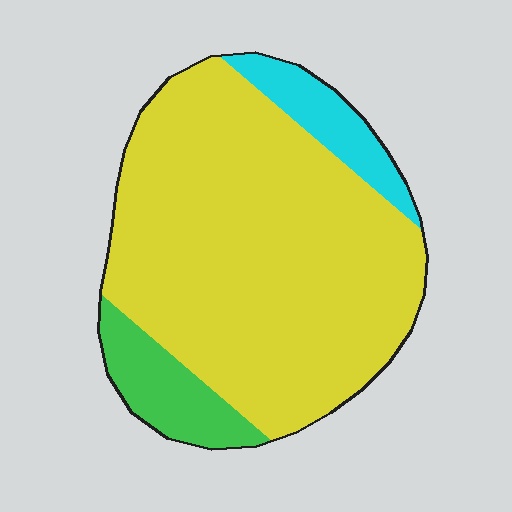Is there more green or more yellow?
Yellow.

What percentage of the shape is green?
Green takes up about one tenth (1/10) of the shape.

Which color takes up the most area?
Yellow, at roughly 80%.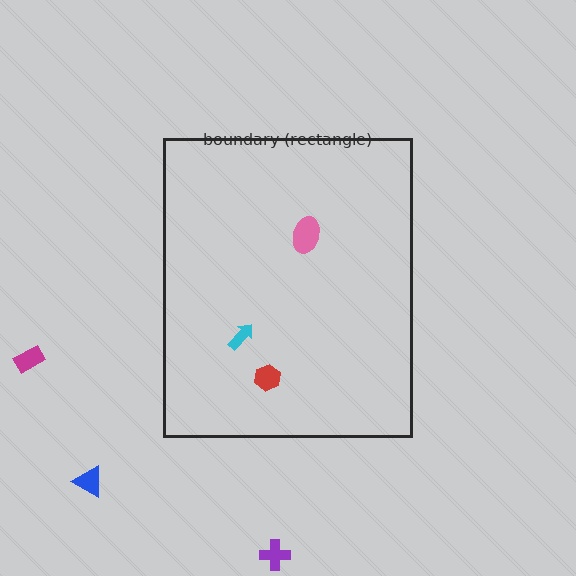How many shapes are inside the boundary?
3 inside, 3 outside.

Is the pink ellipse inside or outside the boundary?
Inside.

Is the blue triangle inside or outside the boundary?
Outside.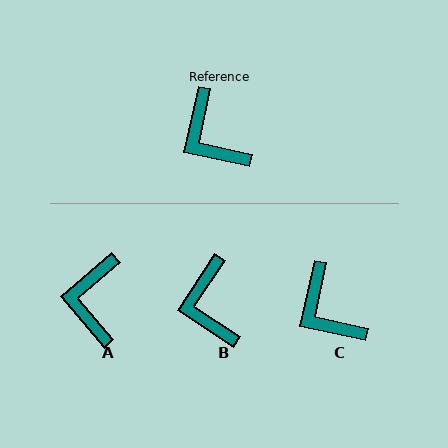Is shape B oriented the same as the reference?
No, it is off by about 21 degrees.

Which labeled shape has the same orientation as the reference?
C.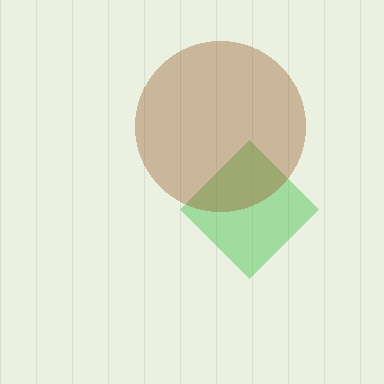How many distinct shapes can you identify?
There are 2 distinct shapes: a green diamond, a brown circle.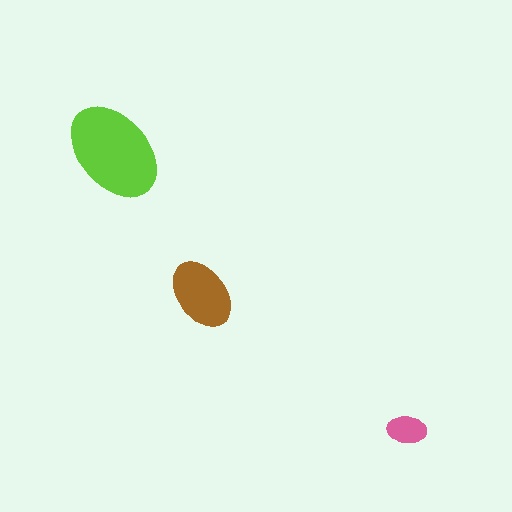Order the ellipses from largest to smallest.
the lime one, the brown one, the pink one.